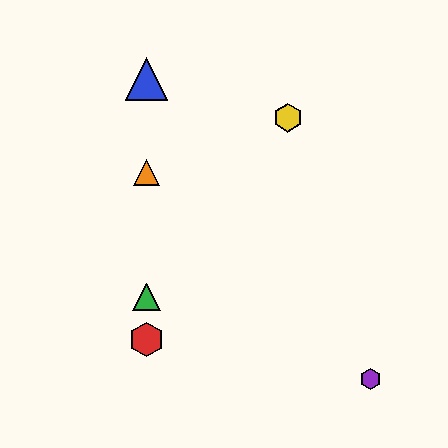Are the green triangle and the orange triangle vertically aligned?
Yes, both are at x≈146.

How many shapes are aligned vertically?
4 shapes (the red hexagon, the blue triangle, the green triangle, the orange triangle) are aligned vertically.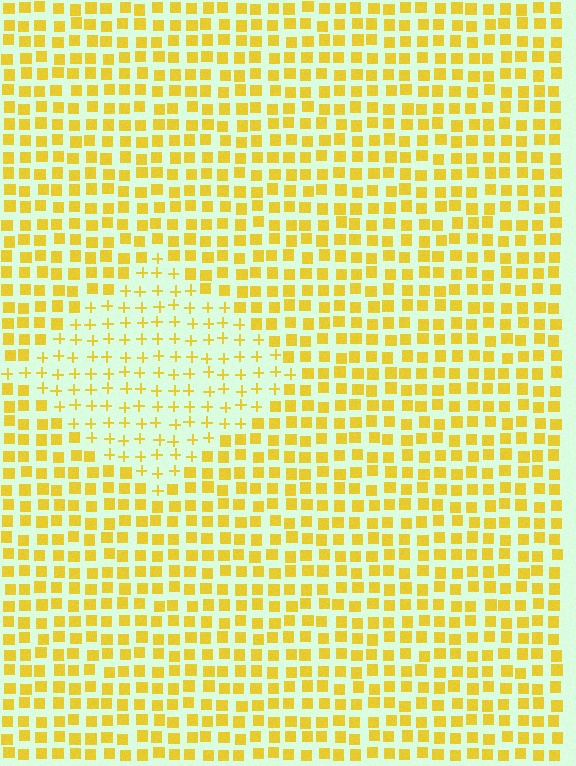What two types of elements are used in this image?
The image uses plus signs inside the diamond region and squares outside it.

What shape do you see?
I see a diamond.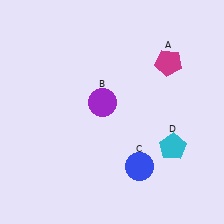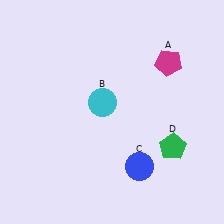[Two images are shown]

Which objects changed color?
B changed from purple to cyan. D changed from cyan to green.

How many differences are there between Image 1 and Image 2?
There are 2 differences between the two images.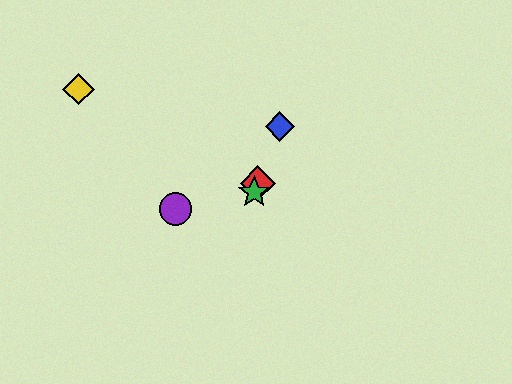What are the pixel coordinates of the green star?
The green star is at (254, 192).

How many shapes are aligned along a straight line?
3 shapes (the red diamond, the blue diamond, the green star) are aligned along a straight line.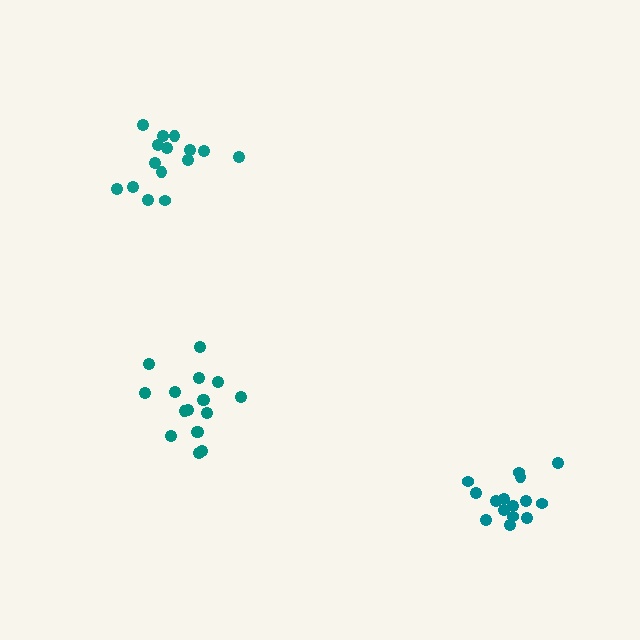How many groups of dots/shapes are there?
There are 3 groups.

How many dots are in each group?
Group 1: 17 dots, Group 2: 15 dots, Group 3: 15 dots (47 total).